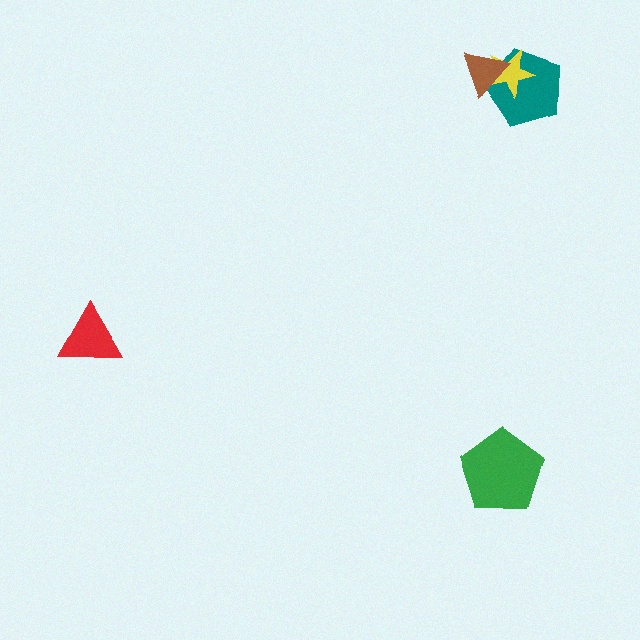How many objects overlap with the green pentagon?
0 objects overlap with the green pentagon.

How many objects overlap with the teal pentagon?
2 objects overlap with the teal pentagon.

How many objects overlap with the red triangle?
0 objects overlap with the red triangle.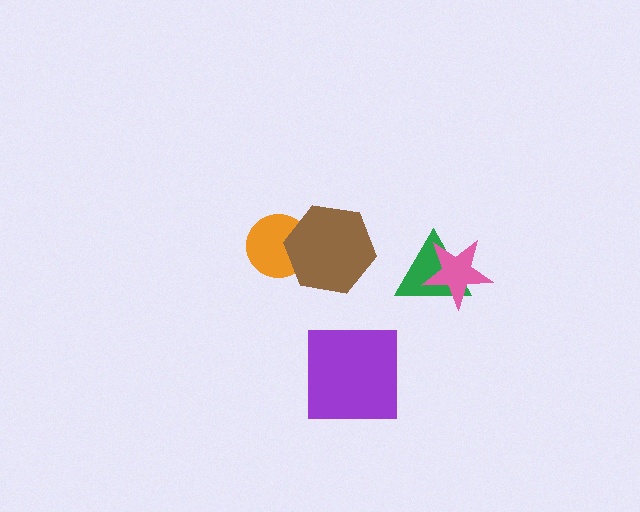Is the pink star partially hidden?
No, no other shape covers it.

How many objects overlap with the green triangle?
1 object overlaps with the green triangle.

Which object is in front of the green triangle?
The pink star is in front of the green triangle.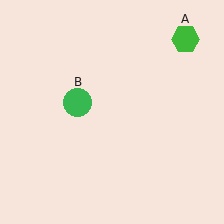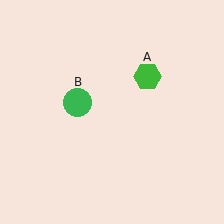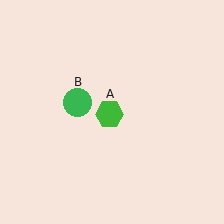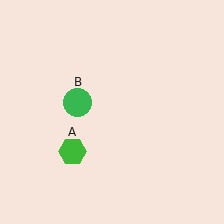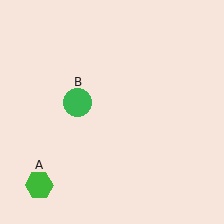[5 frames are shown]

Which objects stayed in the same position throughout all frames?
Green circle (object B) remained stationary.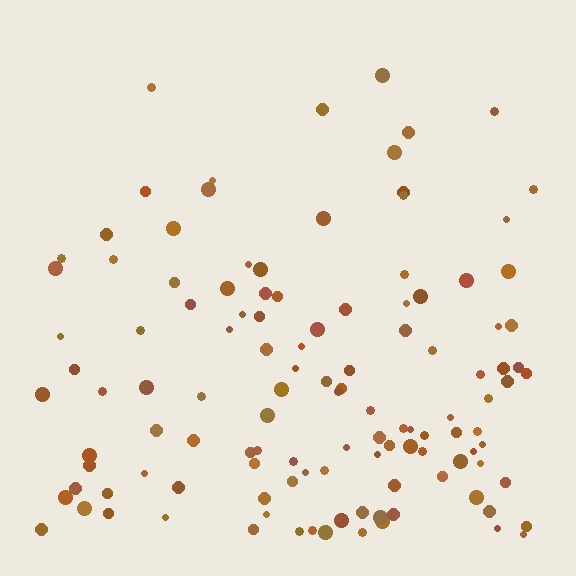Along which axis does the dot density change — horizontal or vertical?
Vertical.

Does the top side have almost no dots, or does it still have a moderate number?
Still a moderate number, just noticeably fewer than the bottom.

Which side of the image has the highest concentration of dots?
The bottom.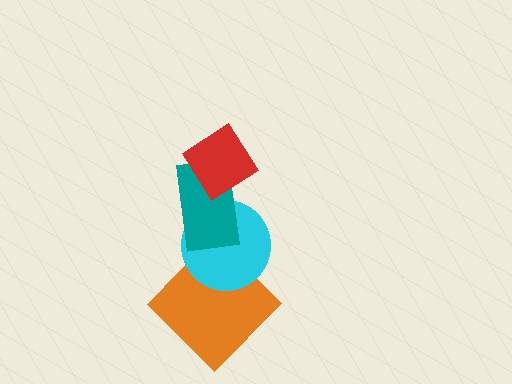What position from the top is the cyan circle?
The cyan circle is 3rd from the top.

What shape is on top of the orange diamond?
The cyan circle is on top of the orange diamond.